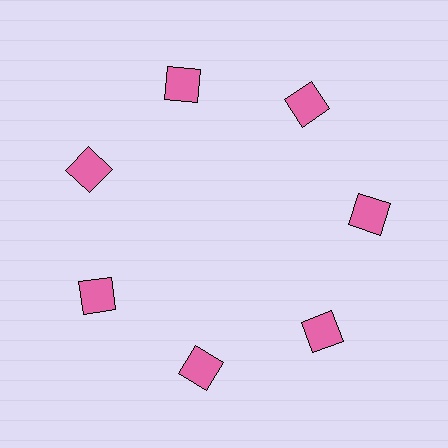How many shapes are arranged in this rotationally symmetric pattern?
There are 7 shapes, arranged in 7 groups of 1.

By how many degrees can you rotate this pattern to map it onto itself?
The pattern maps onto itself every 51 degrees of rotation.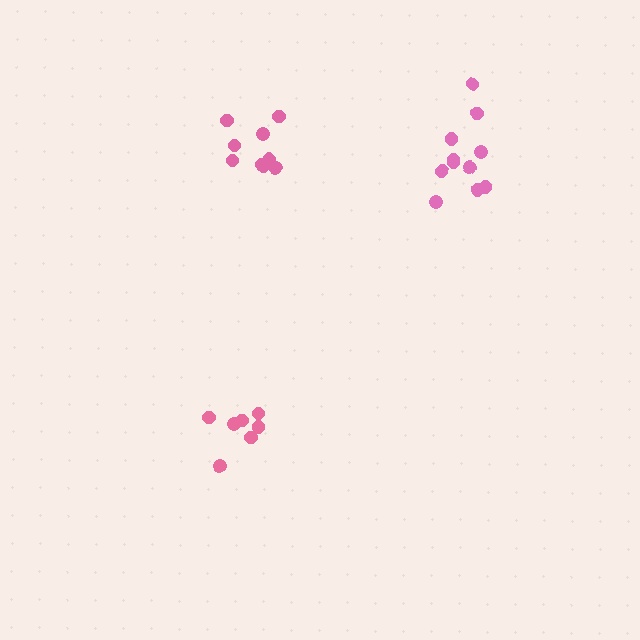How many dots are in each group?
Group 1: 9 dots, Group 2: 7 dots, Group 3: 11 dots (27 total).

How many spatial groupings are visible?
There are 3 spatial groupings.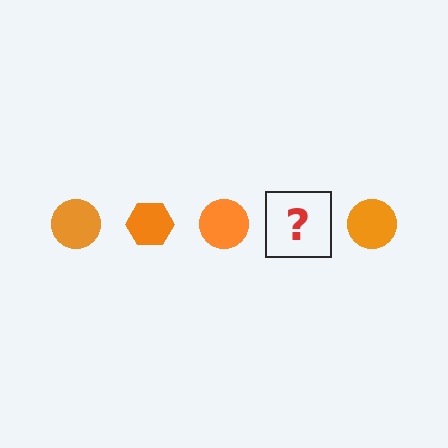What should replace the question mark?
The question mark should be replaced with an orange hexagon.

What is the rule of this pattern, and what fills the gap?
The rule is that the pattern cycles through circle, hexagon shapes in orange. The gap should be filled with an orange hexagon.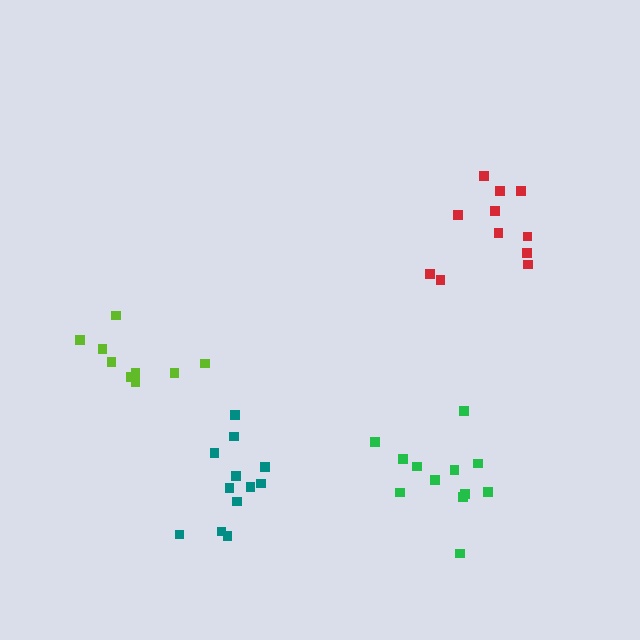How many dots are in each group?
Group 1: 12 dots, Group 2: 12 dots, Group 3: 11 dots, Group 4: 9 dots (44 total).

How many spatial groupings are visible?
There are 4 spatial groupings.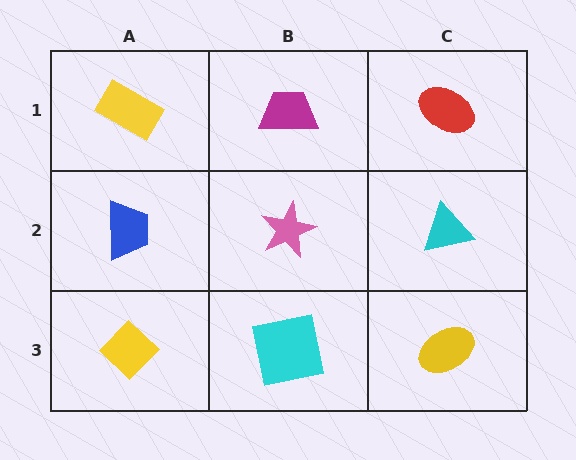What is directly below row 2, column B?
A cyan square.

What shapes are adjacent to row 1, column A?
A blue trapezoid (row 2, column A), a magenta trapezoid (row 1, column B).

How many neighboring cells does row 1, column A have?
2.